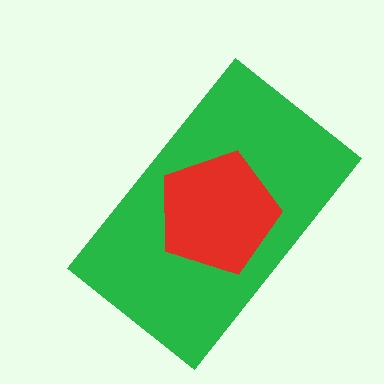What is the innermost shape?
The red pentagon.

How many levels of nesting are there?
2.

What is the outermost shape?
The green rectangle.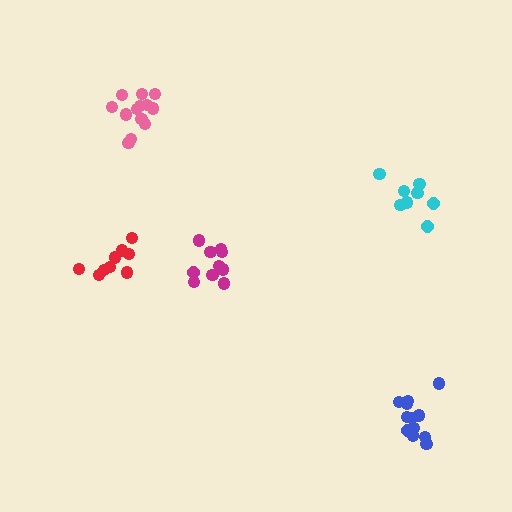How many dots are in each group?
Group 1: 8 dots, Group 2: 10 dots, Group 3: 9 dots, Group 4: 12 dots, Group 5: 13 dots (52 total).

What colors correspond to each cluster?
The clusters are colored: cyan, magenta, red, blue, pink.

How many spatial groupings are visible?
There are 5 spatial groupings.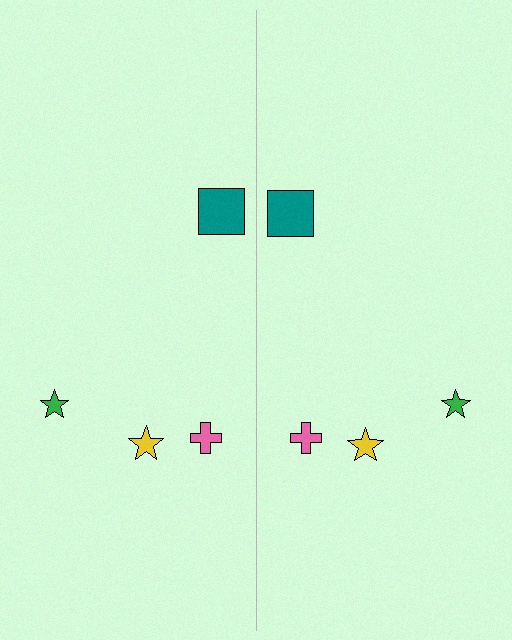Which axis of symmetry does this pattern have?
The pattern has a vertical axis of symmetry running through the center of the image.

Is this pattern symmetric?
Yes, this pattern has bilateral (reflection) symmetry.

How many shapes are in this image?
There are 8 shapes in this image.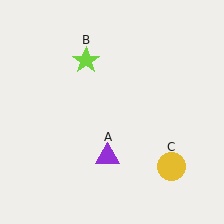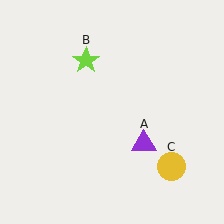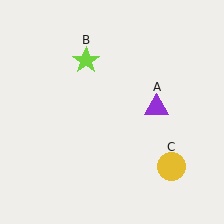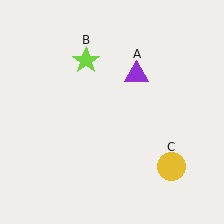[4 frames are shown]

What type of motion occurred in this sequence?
The purple triangle (object A) rotated counterclockwise around the center of the scene.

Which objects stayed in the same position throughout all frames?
Lime star (object B) and yellow circle (object C) remained stationary.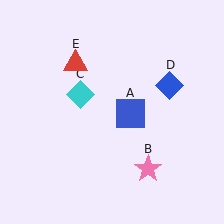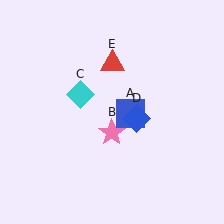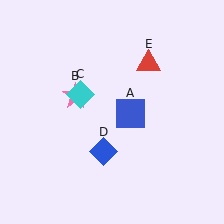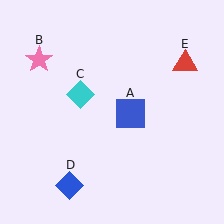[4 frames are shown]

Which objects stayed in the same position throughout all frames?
Blue square (object A) and cyan diamond (object C) remained stationary.